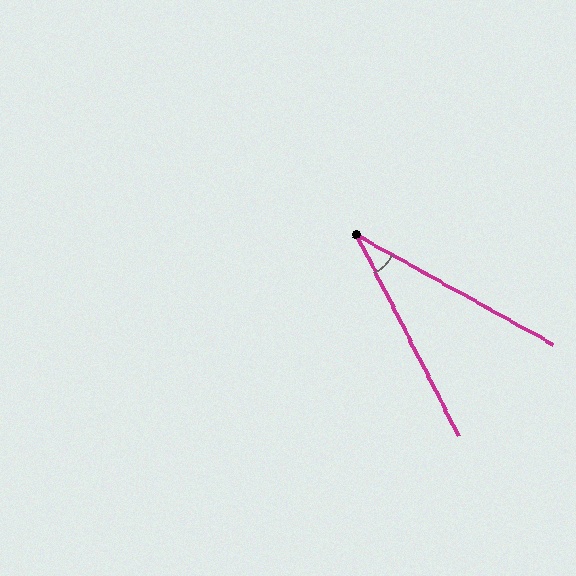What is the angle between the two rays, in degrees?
Approximately 34 degrees.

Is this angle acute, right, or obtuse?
It is acute.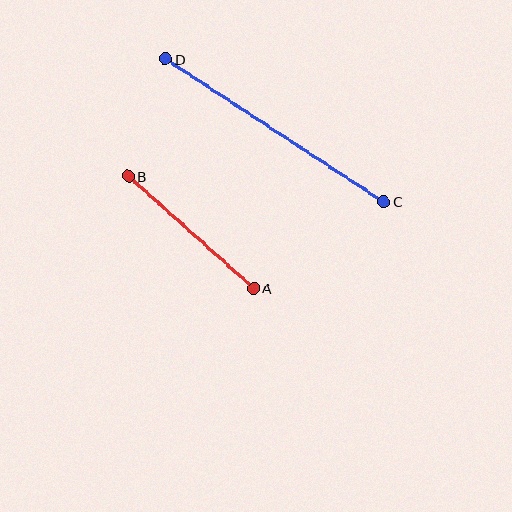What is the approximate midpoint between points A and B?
The midpoint is at approximately (191, 232) pixels.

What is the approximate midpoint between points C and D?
The midpoint is at approximately (275, 130) pixels.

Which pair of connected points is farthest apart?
Points C and D are farthest apart.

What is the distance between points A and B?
The distance is approximately 168 pixels.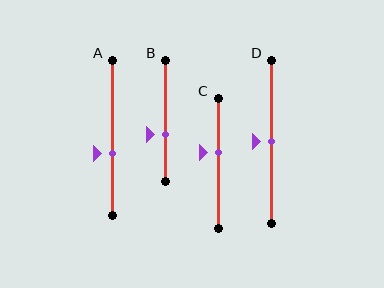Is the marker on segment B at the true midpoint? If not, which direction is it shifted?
No, the marker on segment B is shifted downward by about 11% of the segment length.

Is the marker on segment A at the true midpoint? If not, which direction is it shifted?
No, the marker on segment A is shifted downward by about 10% of the segment length.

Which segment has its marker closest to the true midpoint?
Segment D has its marker closest to the true midpoint.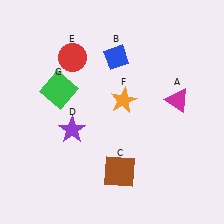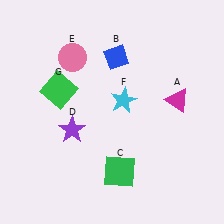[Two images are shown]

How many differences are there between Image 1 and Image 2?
There are 3 differences between the two images.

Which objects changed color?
C changed from brown to green. E changed from red to pink. F changed from orange to cyan.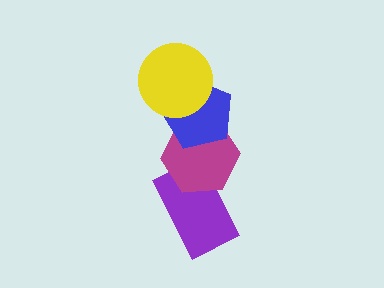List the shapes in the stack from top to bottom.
From top to bottom: the yellow circle, the blue pentagon, the magenta hexagon, the purple rectangle.